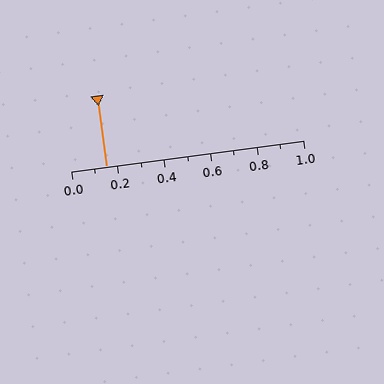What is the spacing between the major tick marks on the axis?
The major ticks are spaced 0.2 apart.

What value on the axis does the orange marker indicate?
The marker indicates approximately 0.15.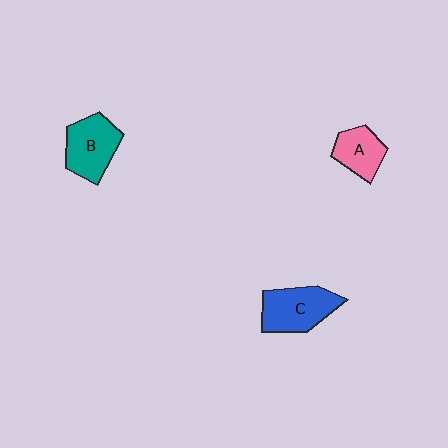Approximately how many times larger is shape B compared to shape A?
Approximately 1.4 times.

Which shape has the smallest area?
Shape A (pink).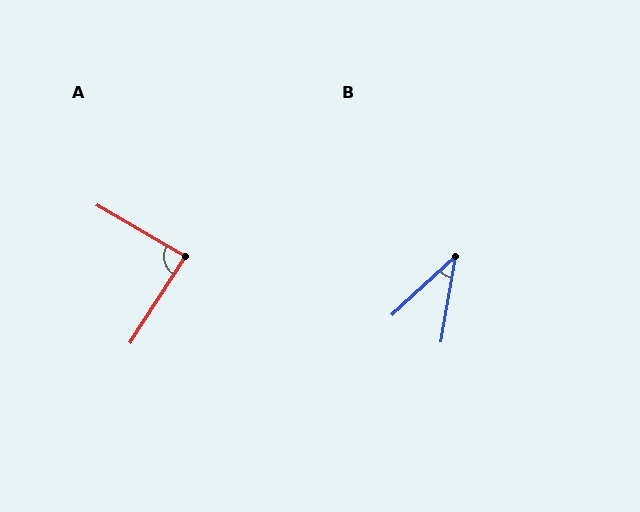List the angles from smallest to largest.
B (38°), A (88°).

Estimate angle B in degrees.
Approximately 38 degrees.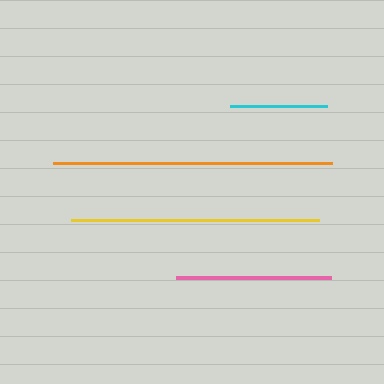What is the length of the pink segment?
The pink segment is approximately 154 pixels long.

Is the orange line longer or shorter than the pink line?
The orange line is longer than the pink line.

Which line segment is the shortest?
The cyan line is the shortest at approximately 97 pixels.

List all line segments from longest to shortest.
From longest to shortest: orange, yellow, pink, cyan.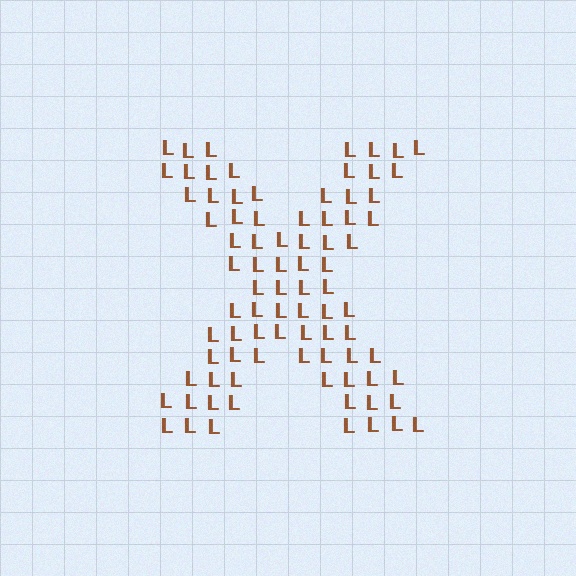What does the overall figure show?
The overall figure shows the letter X.